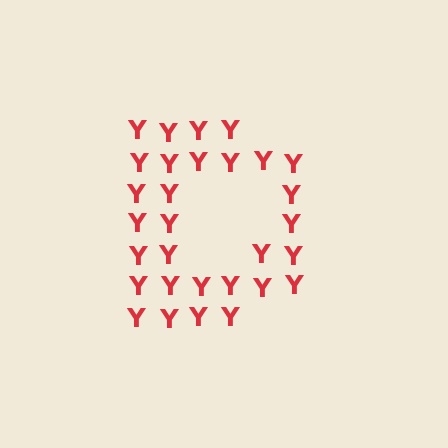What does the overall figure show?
The overall figure shows the letter D.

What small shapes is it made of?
It is made of small letter Y's.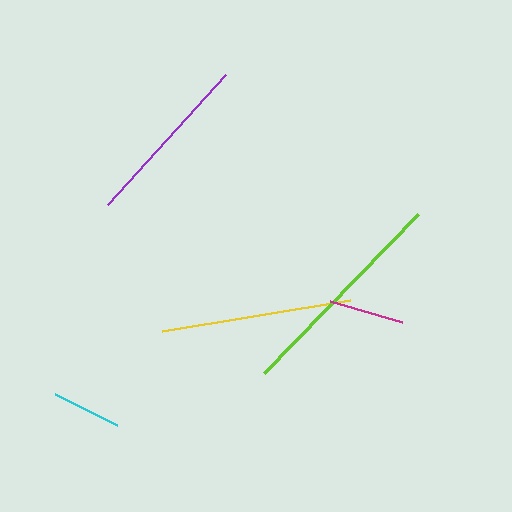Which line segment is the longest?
The lime line is the longest at approximately 222 pixels.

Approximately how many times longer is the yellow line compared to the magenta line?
The yellow line is approximately 2.5 times the length of the magenta line.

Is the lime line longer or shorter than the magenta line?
The lime line is longer than the magenta line.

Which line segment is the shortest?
The cyan line is the shortest at approximately 70 pixels.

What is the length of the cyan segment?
The cyan segment is approximately 70 pixels long.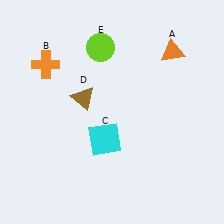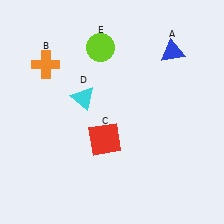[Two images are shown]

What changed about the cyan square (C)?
In Image 1, C is cyan. In Image 2, it changed to red.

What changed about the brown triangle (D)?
In Image 1, D is brown. In Image 2, it changed to cyan.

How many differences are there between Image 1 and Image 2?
There are 3 differences between the two images.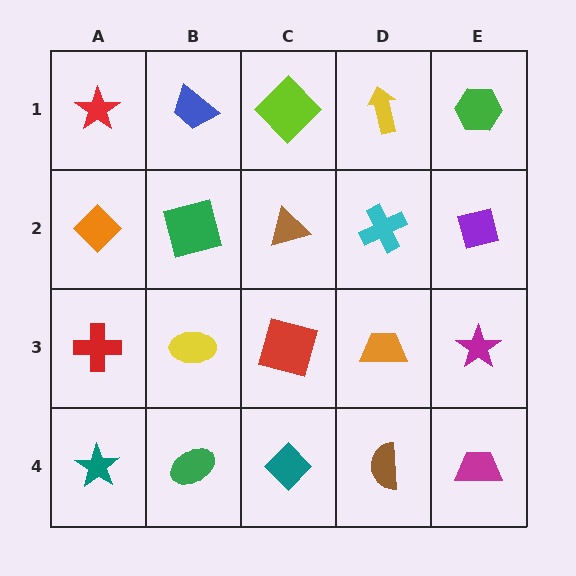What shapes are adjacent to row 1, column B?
A green square (row 2, column B), a red star (row 1, column A), a lime diamond (row 1, column C).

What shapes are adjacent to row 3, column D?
A cyan cross (row 2, column D), a brown semicircle (row 4, column D), a red square (row 3, column C), a magenta star (row 3, column E).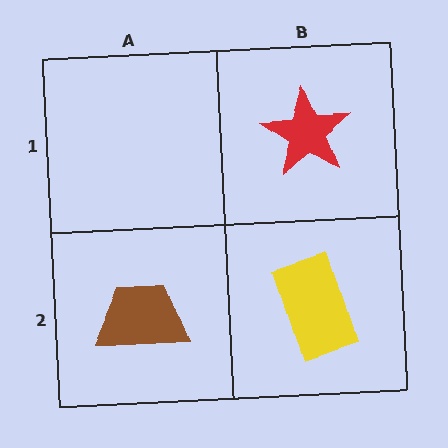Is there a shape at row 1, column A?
No, that cell is empty.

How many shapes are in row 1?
1 shape.